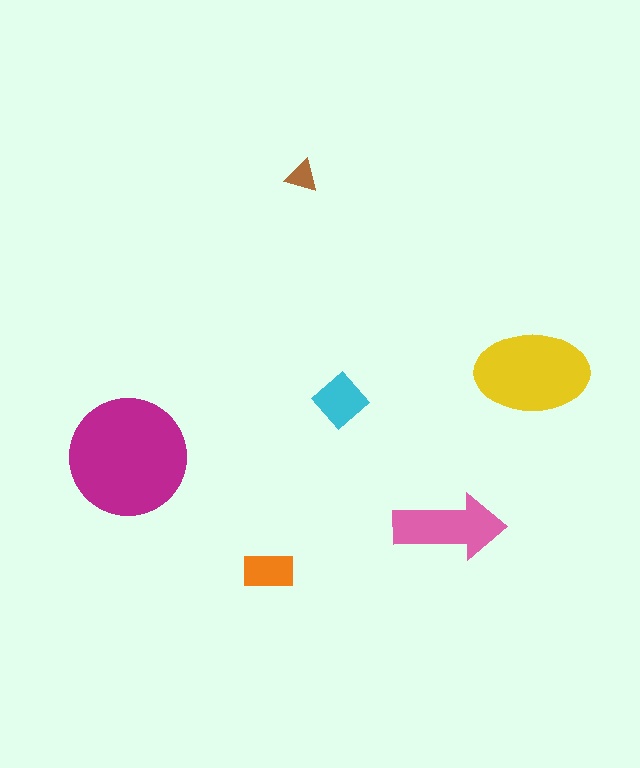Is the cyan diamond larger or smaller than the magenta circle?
Smaller.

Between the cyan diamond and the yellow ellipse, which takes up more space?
The yellow ellipse.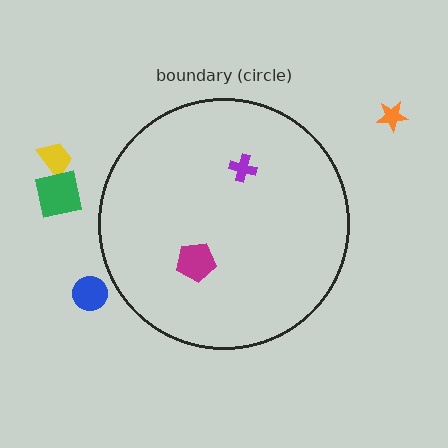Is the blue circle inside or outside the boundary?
Outside.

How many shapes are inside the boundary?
2 inside, 4 outside.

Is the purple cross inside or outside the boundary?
Inside.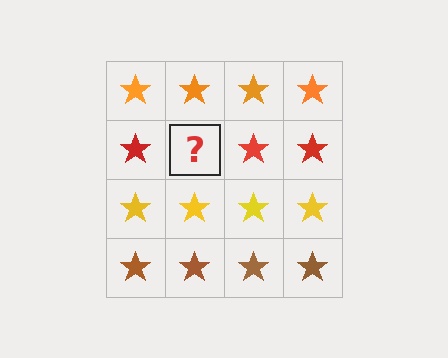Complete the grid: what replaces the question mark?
The question mark should be replaced with a red star.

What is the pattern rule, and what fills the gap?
The rule is that each row has a consistent color. The gap should be filled with a red star.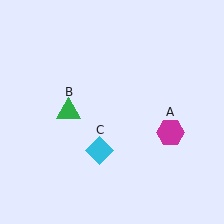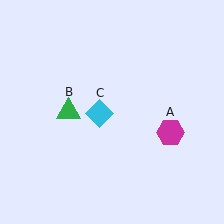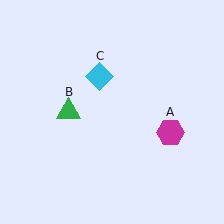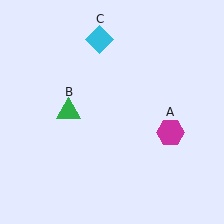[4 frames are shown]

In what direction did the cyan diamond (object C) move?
The cyan diamond (object C) moved up.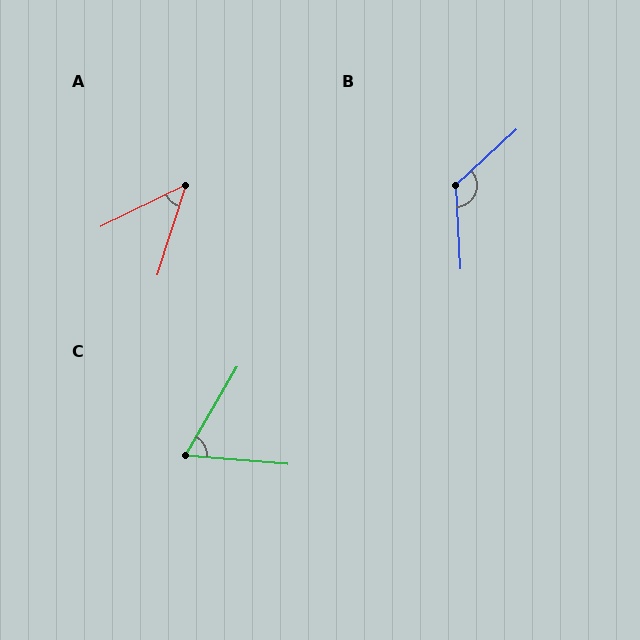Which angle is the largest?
B, at approximately 129 degrees.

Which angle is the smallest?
A, at approximately 46 degrees.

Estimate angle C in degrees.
Approximately 65 degrees.